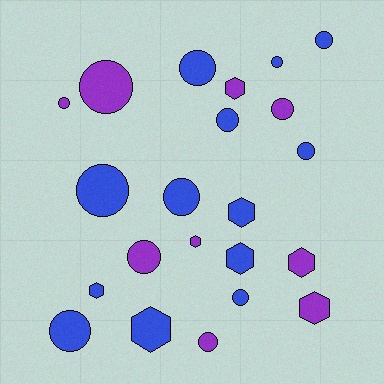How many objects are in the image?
There are 22 objects.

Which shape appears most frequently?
Circle, with 14 objects.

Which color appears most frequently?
Blue, with 13 objects.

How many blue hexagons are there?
There are 4 blue hexagons.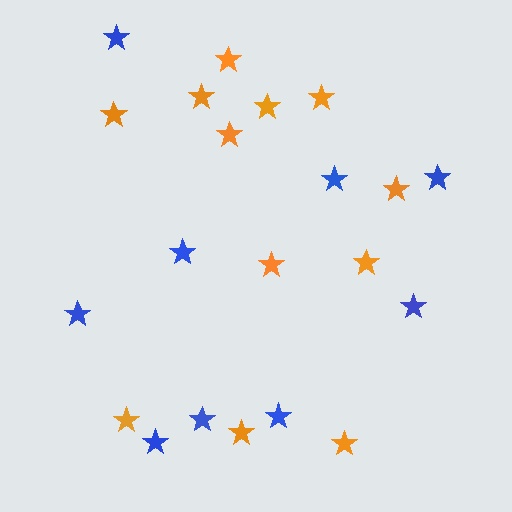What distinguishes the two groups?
There are 2 groups: one group of orange stars (12) and one group of blue stars (9).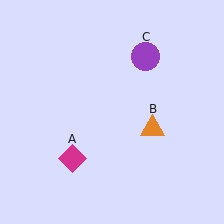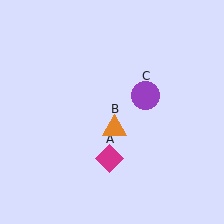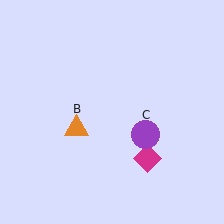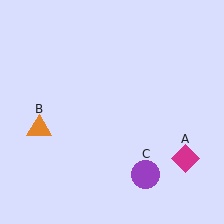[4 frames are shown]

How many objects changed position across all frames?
3 objects changed position: magenta diamond (object A), orange triangle (object B), purple circle (object C).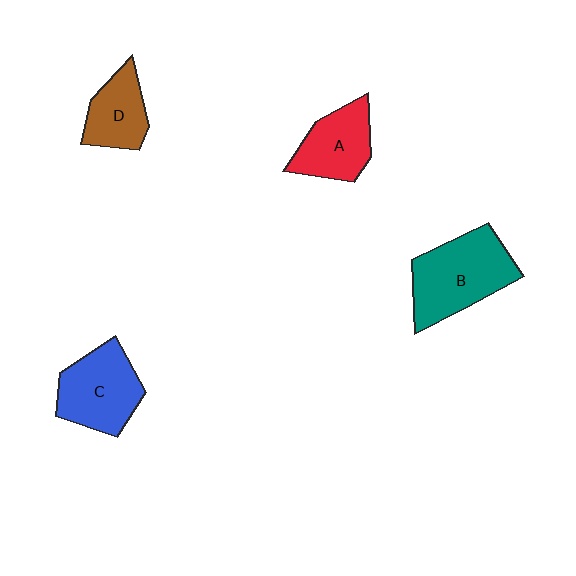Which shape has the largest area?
Shape B (teal).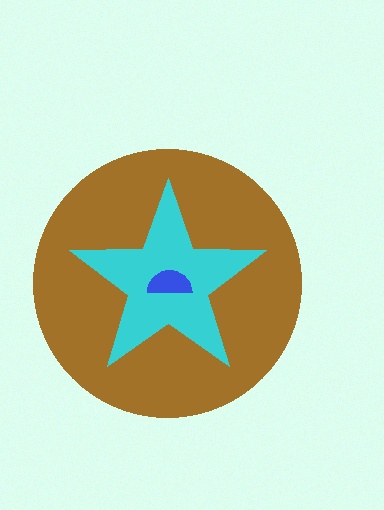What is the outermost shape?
The brown circle.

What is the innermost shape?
The blue semicircle.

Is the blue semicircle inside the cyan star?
Yes.